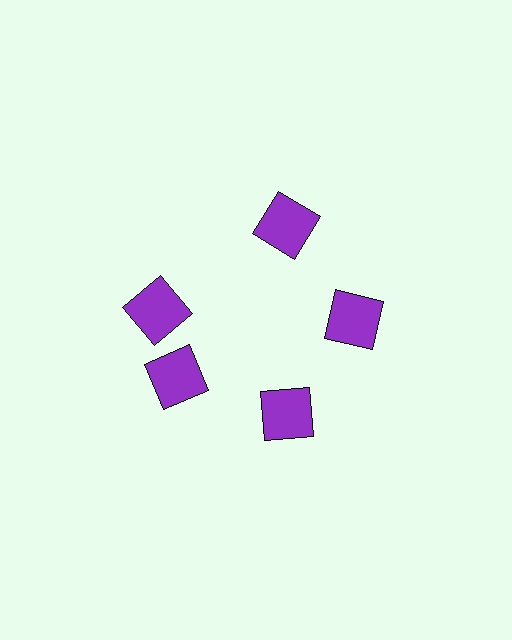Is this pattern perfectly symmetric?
No. The 5 purple squares are arranged in a ring, but one element near the 10 o'clock position is rotated out of alignment along the ring, breaking the 5-fold rotational symmetry.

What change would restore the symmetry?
The symmetry would be restored by rotating it back into even spacing with its neighbors so that all 5 squares sit at equal angles and equal distance from the center.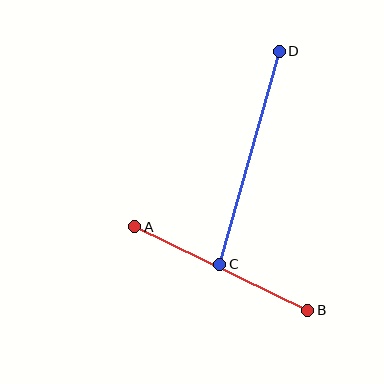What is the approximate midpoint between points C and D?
The midpoint is at approximately (249, 158) pixels.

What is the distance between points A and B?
The distance is approximately 192 pixels.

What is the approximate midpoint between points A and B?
The midpoint is at approximately (221, 269) pixels.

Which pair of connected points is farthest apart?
Points C and D are farthest apart.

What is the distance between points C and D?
The distance is approximately 221 pixels.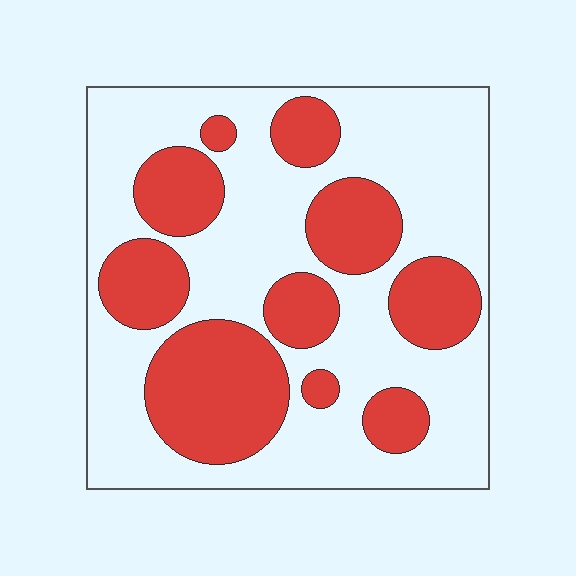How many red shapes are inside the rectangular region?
10.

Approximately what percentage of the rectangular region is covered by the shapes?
Approximately 35%.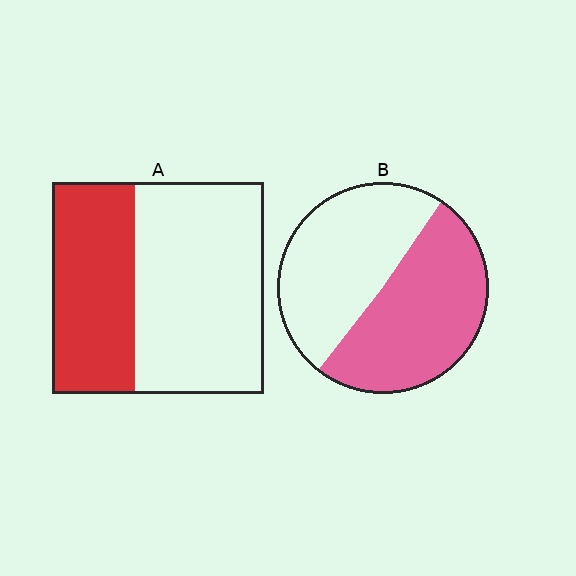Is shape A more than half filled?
No.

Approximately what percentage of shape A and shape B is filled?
A is approximately 40% and B is approximately 50%.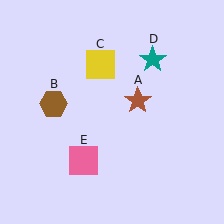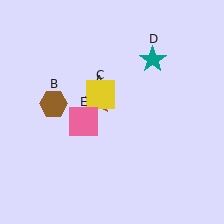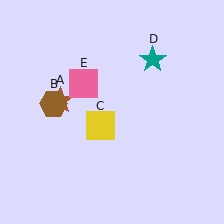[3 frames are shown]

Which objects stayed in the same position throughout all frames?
Brown hexagon (object B) and teal star (object D) remained stationary.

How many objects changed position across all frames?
3 objects changed position: brown star (object A), yellow square (object C), pink square (object E).